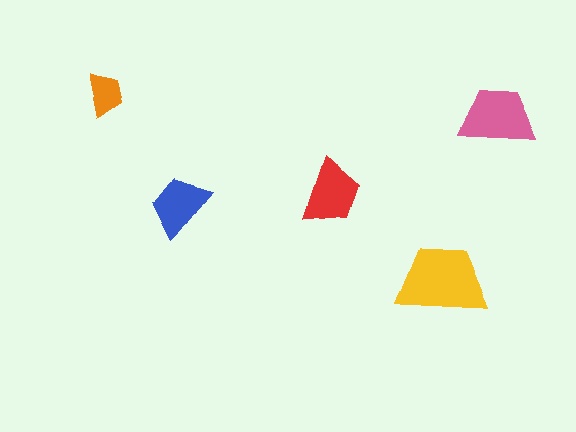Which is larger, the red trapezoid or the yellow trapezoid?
The yellow one.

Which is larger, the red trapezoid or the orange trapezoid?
The red one.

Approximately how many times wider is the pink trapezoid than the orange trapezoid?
About 1.5 times wider.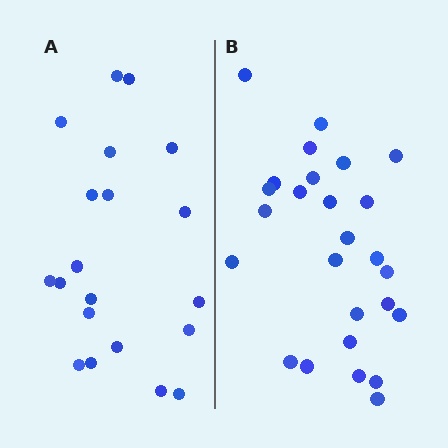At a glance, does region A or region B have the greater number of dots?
Region B (the right region) has more dots.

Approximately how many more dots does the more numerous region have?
Region B has about 6 more dots than region A.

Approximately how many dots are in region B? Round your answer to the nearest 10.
About 30 dots. (The exact count is 26, which rounds to 30.)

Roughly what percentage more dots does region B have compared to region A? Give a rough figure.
About 30% more.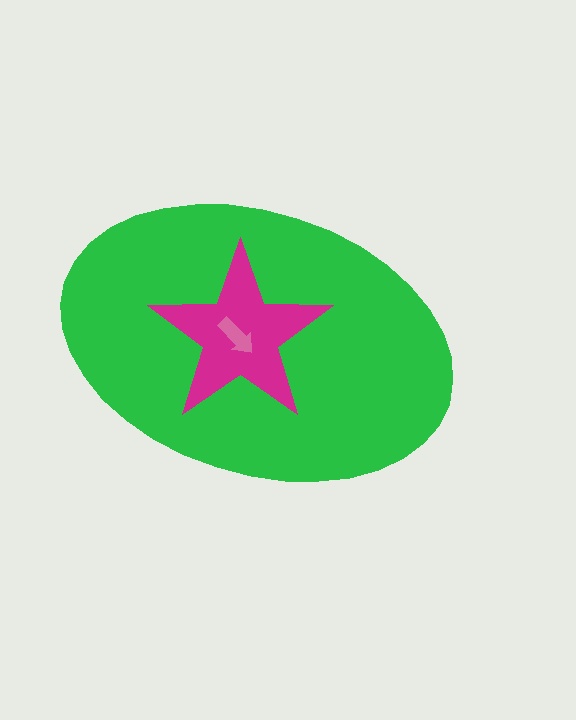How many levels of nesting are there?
3.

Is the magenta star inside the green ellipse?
Yes.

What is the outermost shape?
The green ellipse.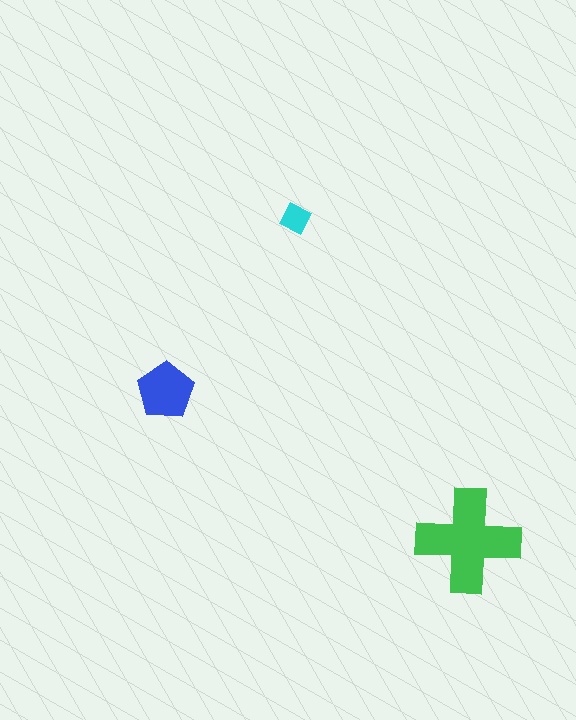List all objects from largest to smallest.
The green cross, the blue pentagon, the cyan diamond.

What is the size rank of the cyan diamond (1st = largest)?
3rd.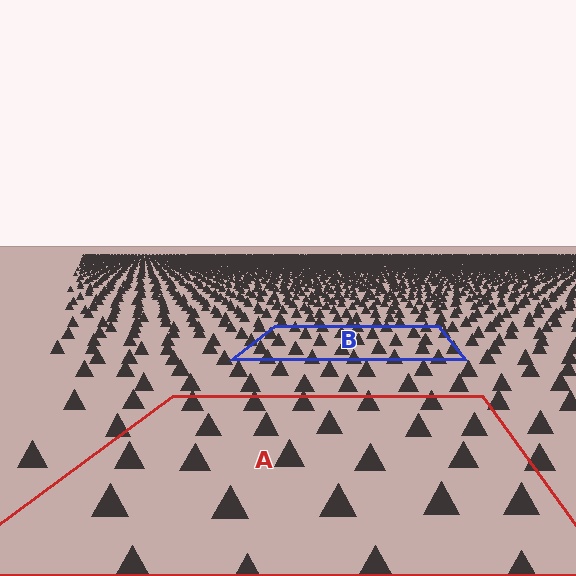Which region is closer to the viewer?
Region A is closer. The texture elements there are larger and more spread out.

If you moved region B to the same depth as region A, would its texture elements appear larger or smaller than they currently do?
They would appear larger. At a closer depth, the same texture elements are projected at a bigger on-screen size.